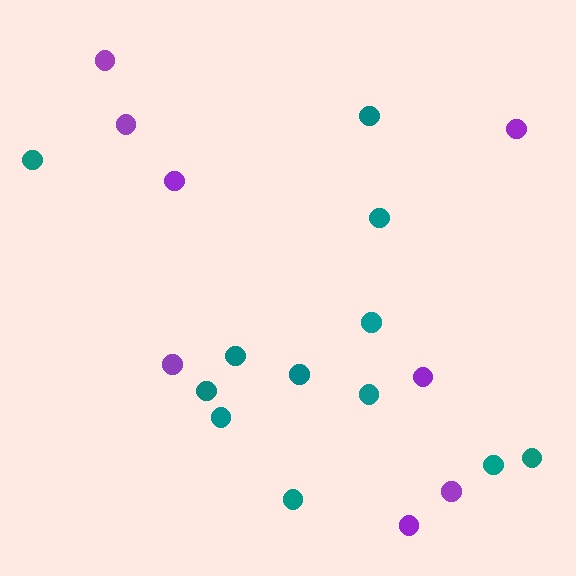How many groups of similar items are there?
There are 2 groups: one group of purple circles (8) and one group of teal circles (12).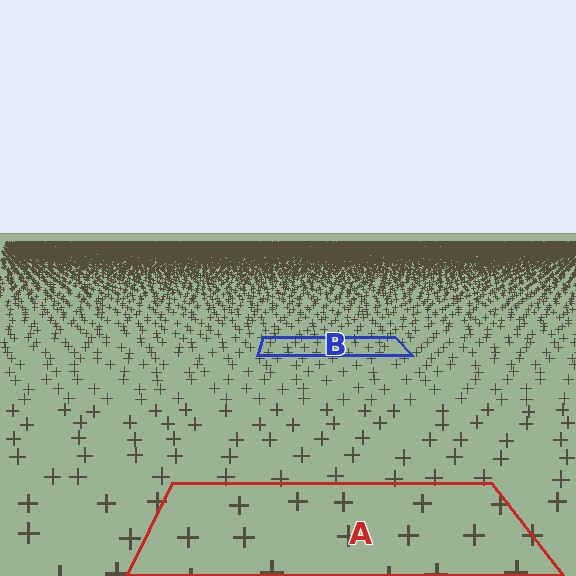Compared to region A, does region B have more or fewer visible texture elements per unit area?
Region B has more texture elements per unit area — they are packed more densely because it is farther away.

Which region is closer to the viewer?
Region A is closer. The texture elements there are larger and more spread out.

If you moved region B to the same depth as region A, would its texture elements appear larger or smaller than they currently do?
They would appear larger. At a closer depth, the same texture elements are projected at a bigger on-screen size.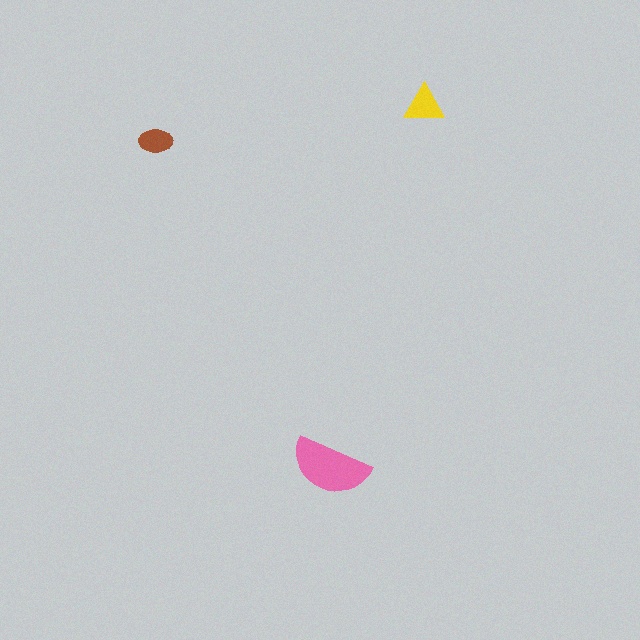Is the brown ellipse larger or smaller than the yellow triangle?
Smaller.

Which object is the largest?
The pink semicircle.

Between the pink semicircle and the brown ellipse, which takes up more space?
The pink semicircle.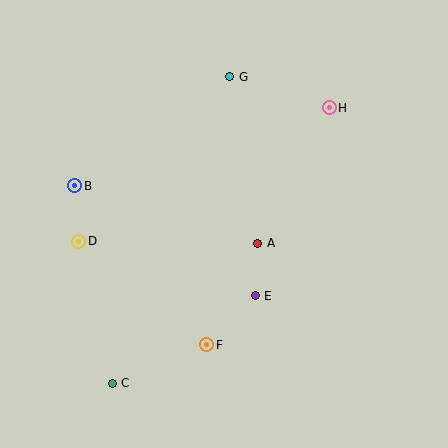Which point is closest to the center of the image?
Point A at (258, 243) is closest to the center.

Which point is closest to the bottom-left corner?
Point C is closest to the bottom-left corner.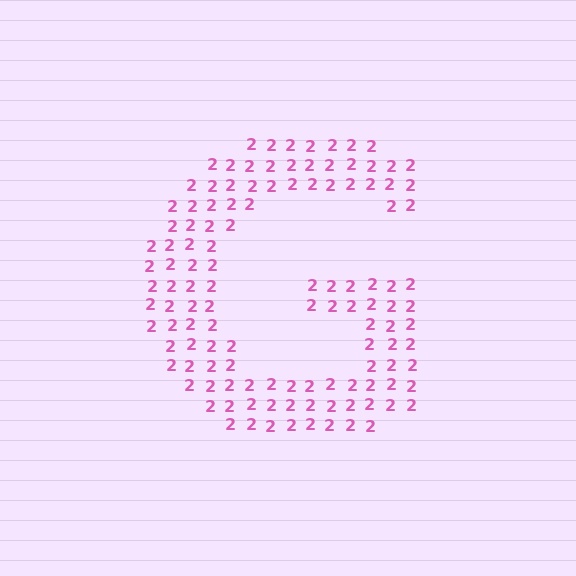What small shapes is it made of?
It is made of small digit 2's.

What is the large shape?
The large shape is the letter G.